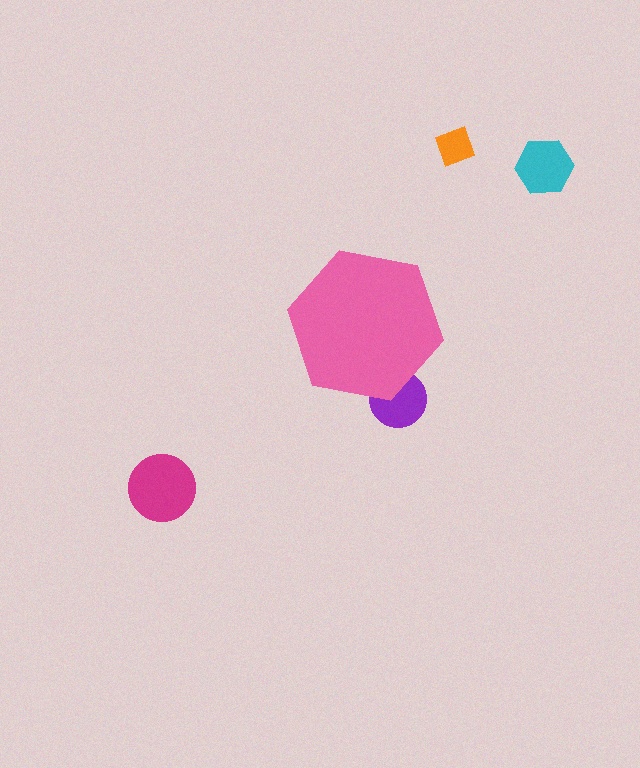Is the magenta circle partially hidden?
No, the magenta circle is fully visible.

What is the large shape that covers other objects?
A pink hexagon.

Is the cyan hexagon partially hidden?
No, the cyan hexagon is fully visible.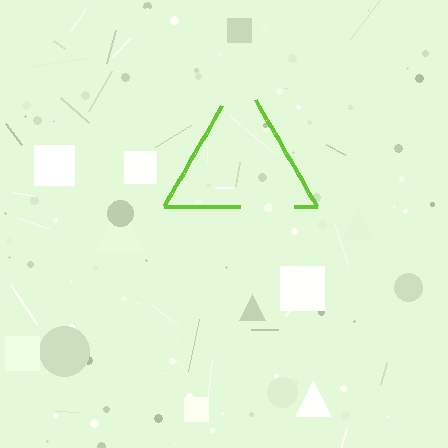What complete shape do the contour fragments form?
The contour fragments form a triangle.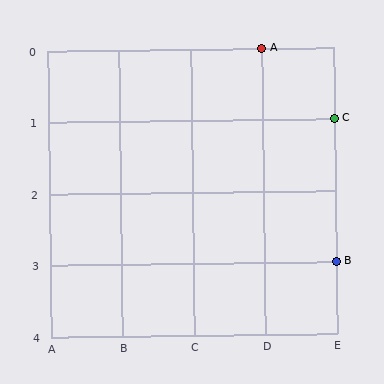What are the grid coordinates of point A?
Point A is at grid coordinates (D, 0).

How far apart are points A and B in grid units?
Points A and B are 1 column and 3 rows apart (about 3.2 grid units diagonally).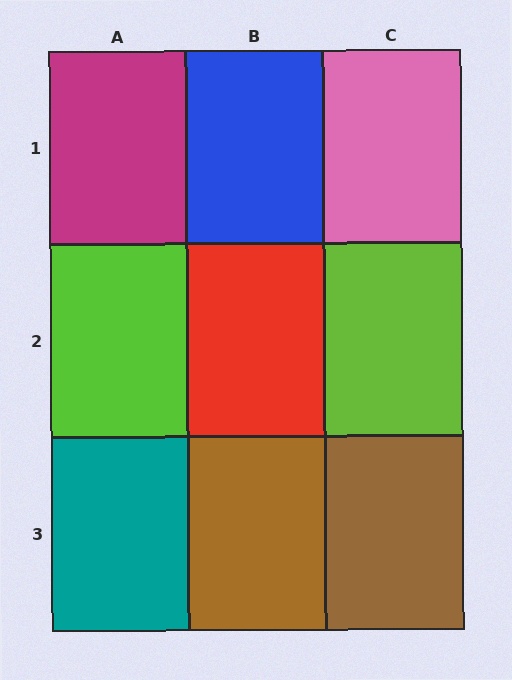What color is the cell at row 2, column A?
Lime.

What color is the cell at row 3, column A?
Teal.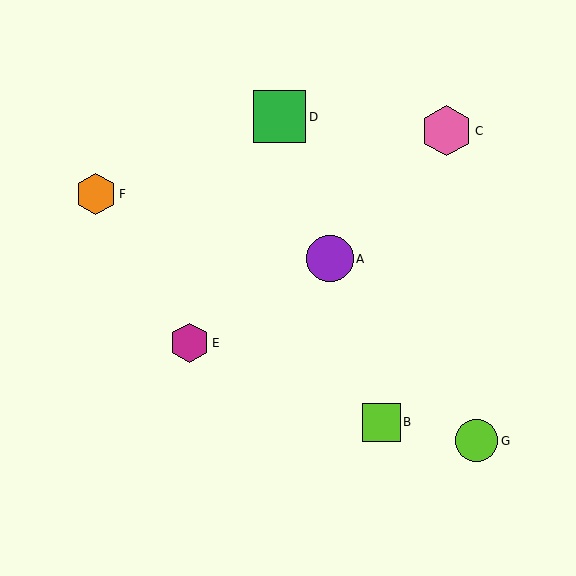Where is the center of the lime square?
The center of the lime square is at (381, 422).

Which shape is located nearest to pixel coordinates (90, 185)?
The orange hexagon (labeled F) at (96, 194) is nearest to that location.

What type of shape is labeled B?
Shape B is a lime square.